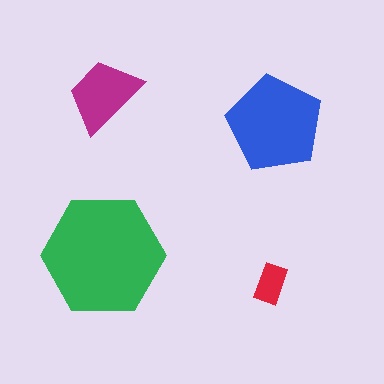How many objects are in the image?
There are 4 objects in the image.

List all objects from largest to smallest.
The green hexagon, the blue pentagon, the magenta trapezoid, the red rectangle.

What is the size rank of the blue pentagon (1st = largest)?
2nd.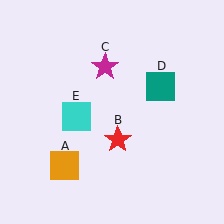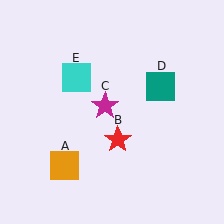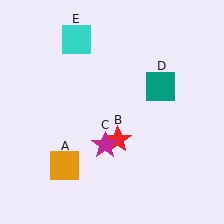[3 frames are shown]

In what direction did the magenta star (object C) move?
The magenta star (object C) moved down.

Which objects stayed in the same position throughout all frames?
Orange square (object A) and red star (object B) and teal square (object D) remained stationary.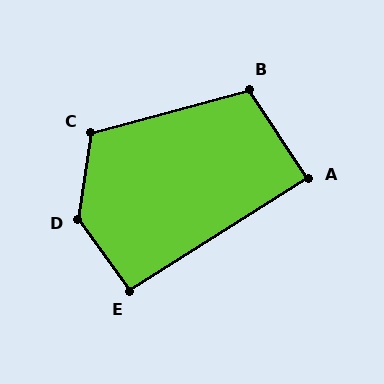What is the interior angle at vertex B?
Approximately 109 degrees (obtuse).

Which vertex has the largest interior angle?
D, at approximately 136 degrees.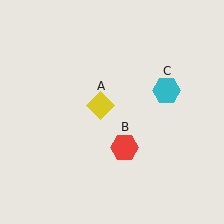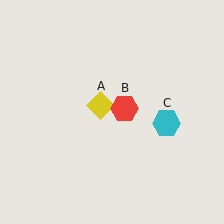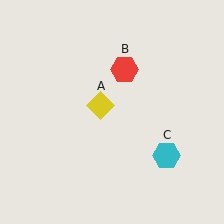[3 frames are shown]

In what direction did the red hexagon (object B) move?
The red hexagon (object B) moved up.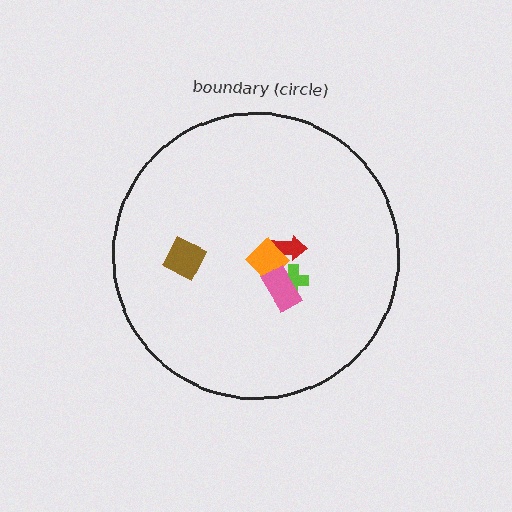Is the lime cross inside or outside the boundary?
Inside.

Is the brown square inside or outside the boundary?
Inside.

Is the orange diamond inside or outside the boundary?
Inside.